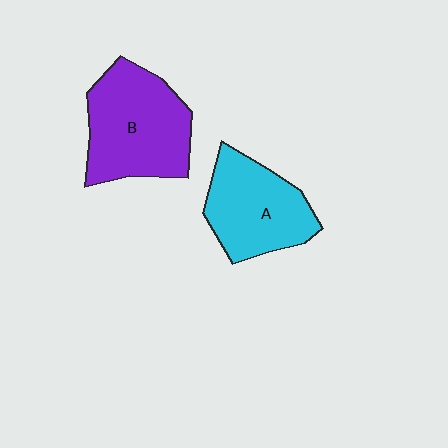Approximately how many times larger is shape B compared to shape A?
Approximately 1.2 times.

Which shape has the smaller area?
Shape A (cyan).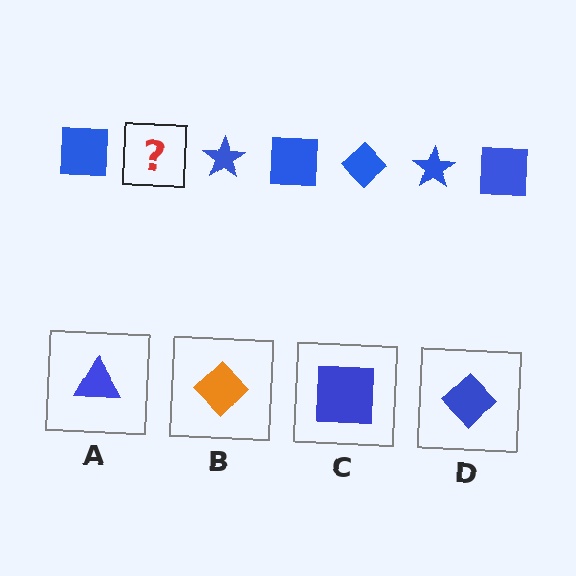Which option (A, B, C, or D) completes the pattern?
D.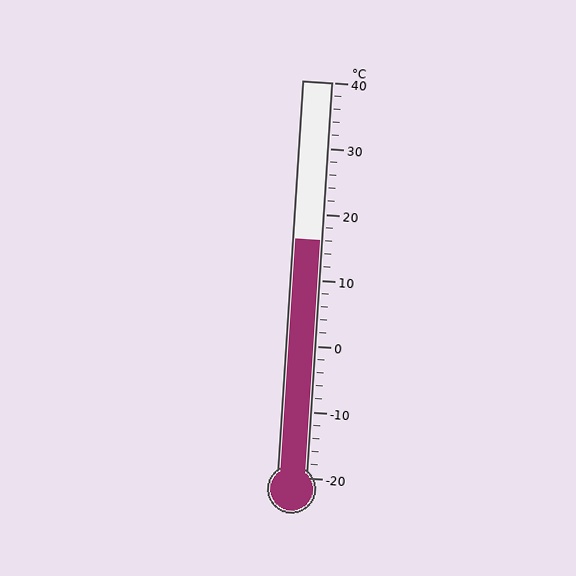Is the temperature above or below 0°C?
The temperature is above 0°C.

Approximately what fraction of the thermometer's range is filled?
The thermometer is filled to approximately 60% of its range.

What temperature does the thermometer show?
The thermometer shows approximately 16°C.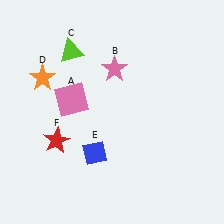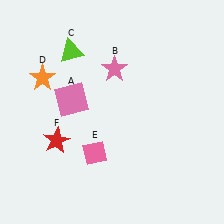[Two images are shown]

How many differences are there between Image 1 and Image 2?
There is 1 difference between the two images.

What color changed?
The diamond (E) changed from blue in Image 1 to pink in Image 2.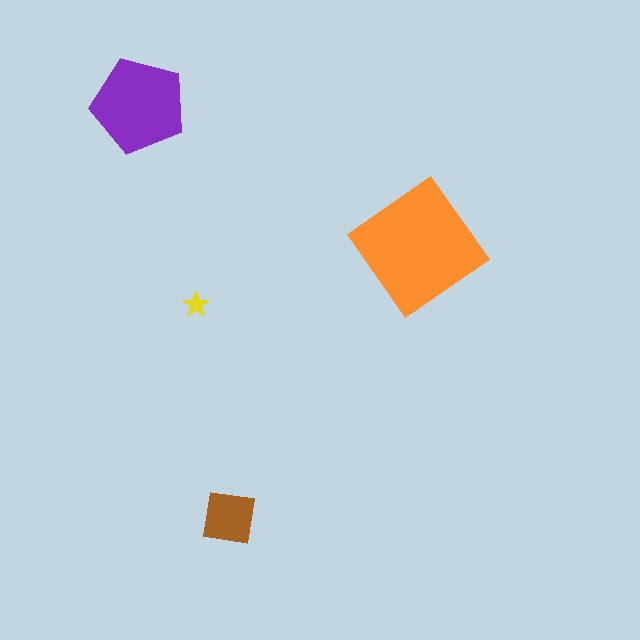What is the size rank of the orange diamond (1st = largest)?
1st.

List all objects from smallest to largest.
The yellow star, the brown square, the purple pentagon, the orange diamond.